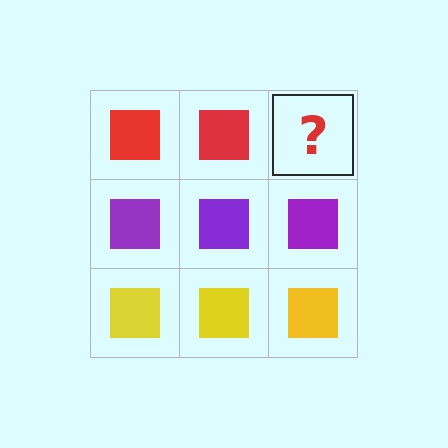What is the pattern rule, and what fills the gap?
The rule is that each row has a consistent color. The gap should be filled with a red square.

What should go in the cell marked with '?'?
The missing cell should contain a red square.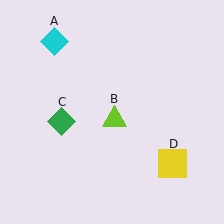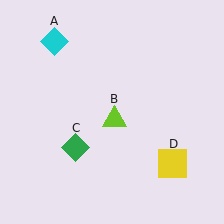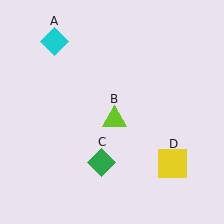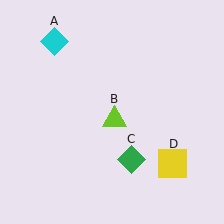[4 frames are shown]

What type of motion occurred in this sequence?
The green diamond (object C) rotated counterclockwise around the center of the scene.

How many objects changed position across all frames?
1 object changed position: green diamond (object C).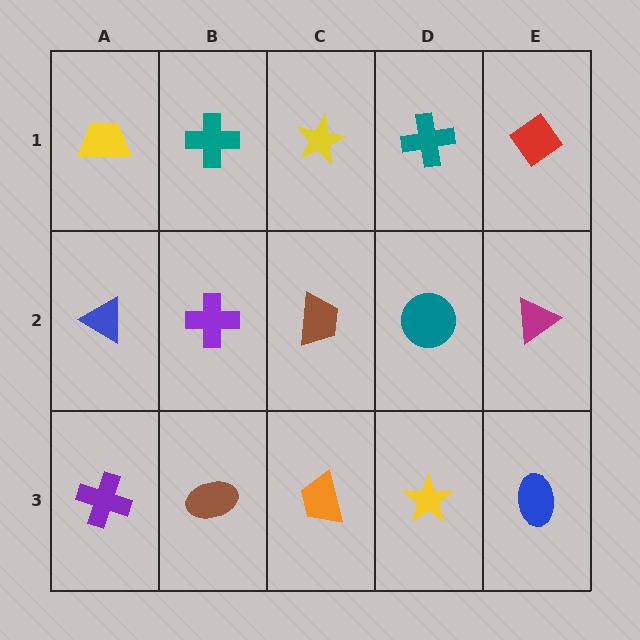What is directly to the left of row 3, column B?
A purple cross.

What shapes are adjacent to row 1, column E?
A magenta triangle (row 2, column E), a teal cross (row 1, column D).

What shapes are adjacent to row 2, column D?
A teal cross (row 1, column D), a yellow star (row 3, column D), a brown trapezoid (row 2, column C), a magenta triangle (row 2, column E).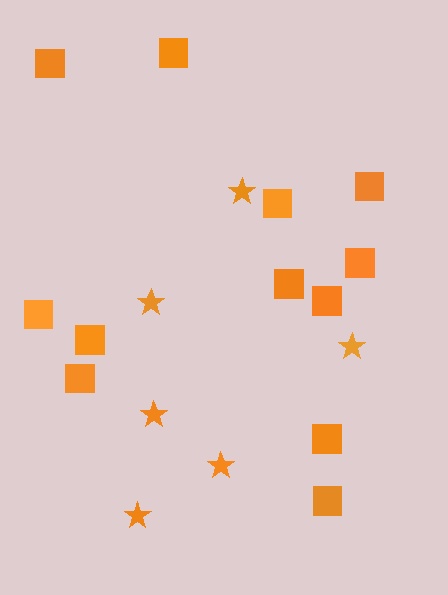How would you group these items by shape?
There are 2 groups: one group of stars (6) and one group of squares (12).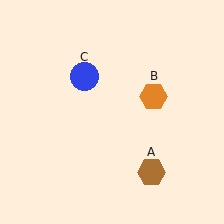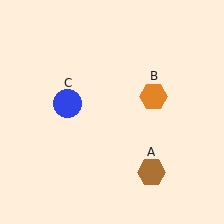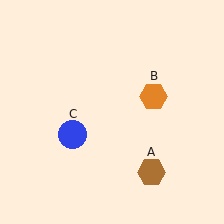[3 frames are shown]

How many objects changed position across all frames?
1 object changed position: blue circle (object C).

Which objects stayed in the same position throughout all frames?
Brown hexagon (object A) and orange hexagon (object B) remained stationary.